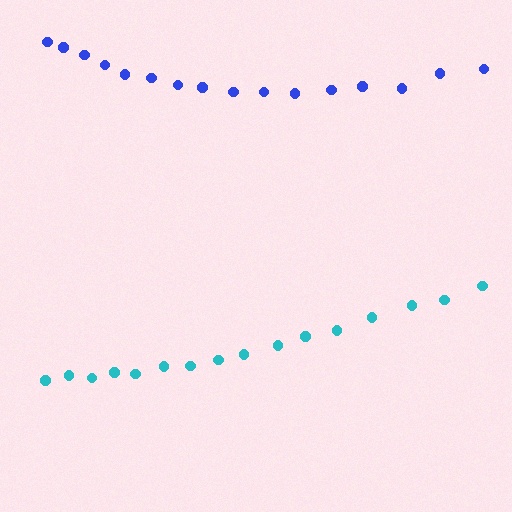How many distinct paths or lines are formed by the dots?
There are 2 distinct paths.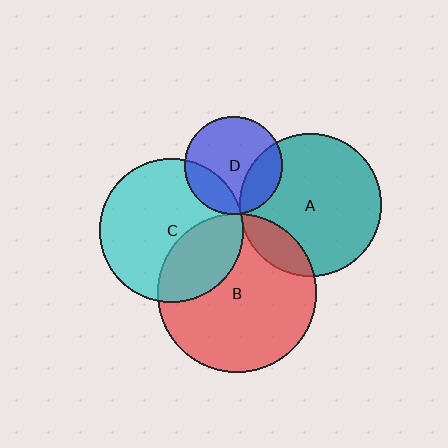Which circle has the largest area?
Circle B (red).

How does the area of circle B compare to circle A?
Approximately 1.3 times.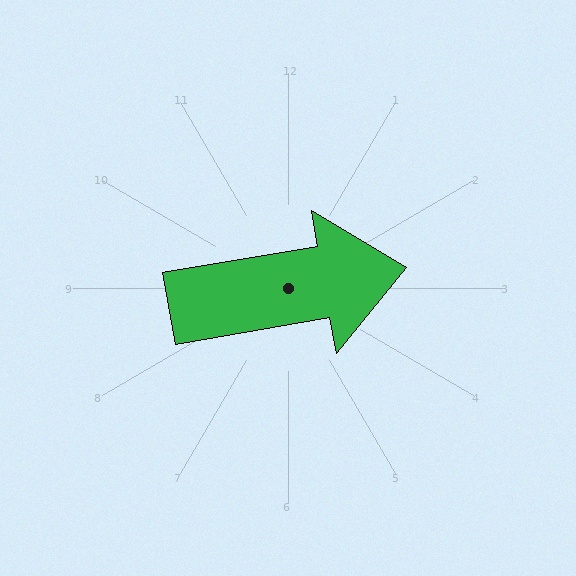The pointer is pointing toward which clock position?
Roughly 3 o'clock.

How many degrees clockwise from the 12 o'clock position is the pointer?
Approximately 80 degrees.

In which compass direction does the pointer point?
East.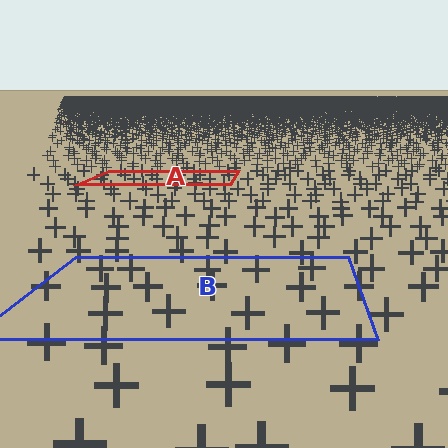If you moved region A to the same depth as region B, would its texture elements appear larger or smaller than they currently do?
They would appear larger. At a closer depth, the same texture elements are projected at a bigger on-screen size.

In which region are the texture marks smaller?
The texture marks are smaller in region A, because it is farther away.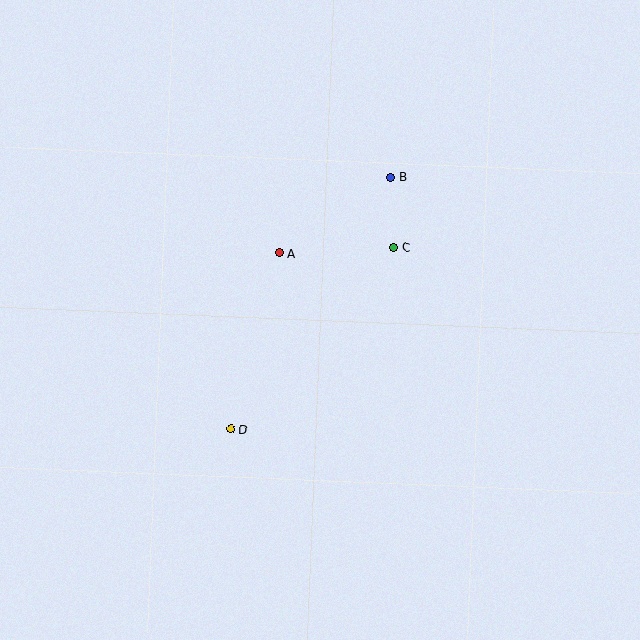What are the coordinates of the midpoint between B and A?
The midpoint between B and A is at (335, 215).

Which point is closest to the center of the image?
Point A at (279, 253) is closest to the center.